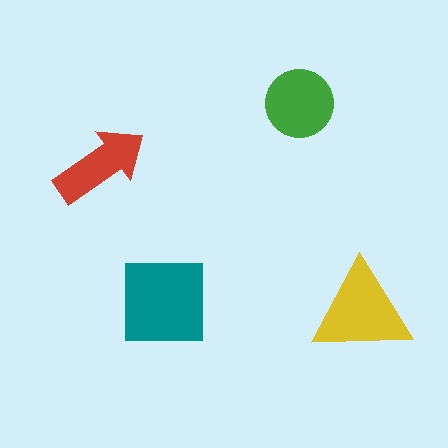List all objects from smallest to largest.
The red arrow, the green circle, the yellow triangle, the teal square.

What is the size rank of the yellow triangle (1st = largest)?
2nd.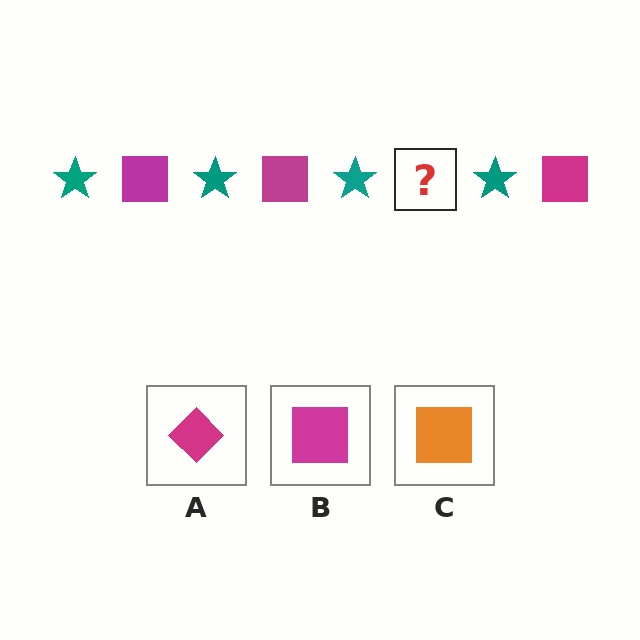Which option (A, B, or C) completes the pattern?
B.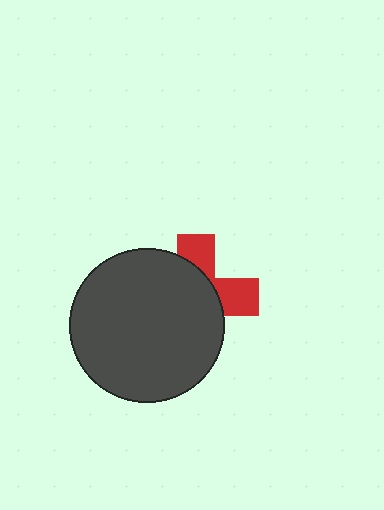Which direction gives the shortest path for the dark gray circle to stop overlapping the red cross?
Moving left gives the shortest separation.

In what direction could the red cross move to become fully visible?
The red cross could move right. That would shift it out from behind the dark gray circle entirely.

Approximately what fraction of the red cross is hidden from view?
Roughly 65% of the red cross is hidden behind the dark gray circle.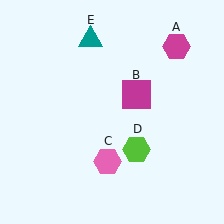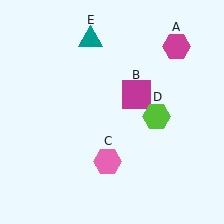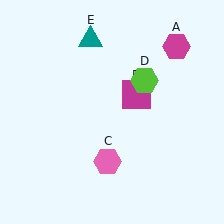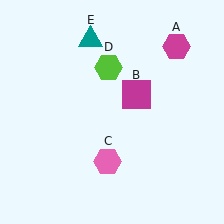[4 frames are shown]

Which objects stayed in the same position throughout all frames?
Magenta hexagon (object A) and magenta square (object B) and pink hexagon (object C) and teal triangle (object E) remained stationary.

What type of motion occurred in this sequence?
The lime hexagon (object D) rotated counterclockwise around the center of the scene.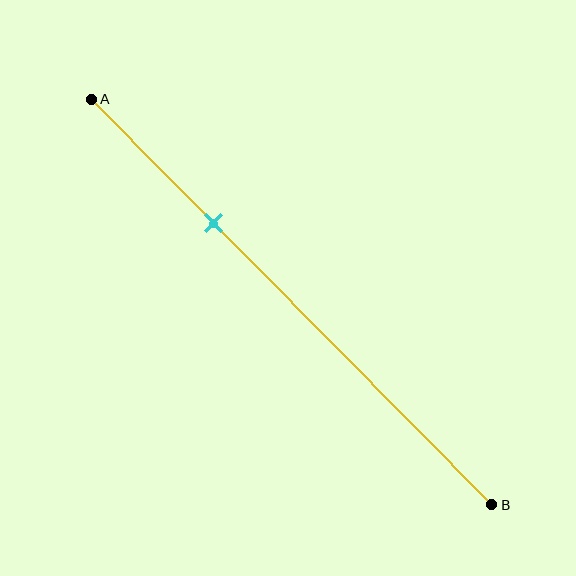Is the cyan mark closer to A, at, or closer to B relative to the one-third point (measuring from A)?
The cyan mark is approximately at the one-third point of segment AB.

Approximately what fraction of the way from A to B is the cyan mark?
The cyan mark is approximately 30% of the way from A to B.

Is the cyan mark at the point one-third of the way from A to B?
Yes, the mark is approximately at the one-third point.